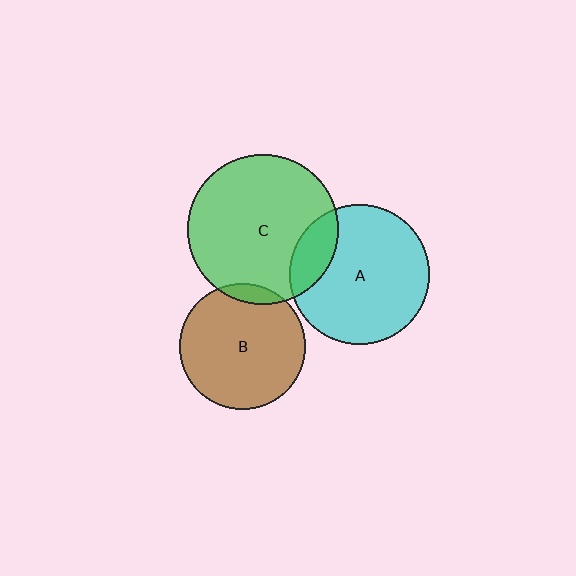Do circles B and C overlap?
Yes.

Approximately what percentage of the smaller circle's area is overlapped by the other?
Approximately 10%.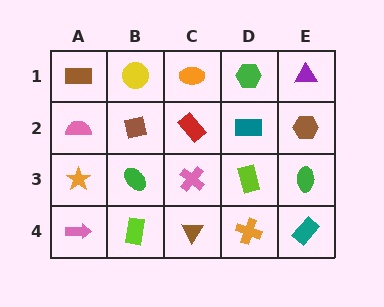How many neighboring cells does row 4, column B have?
3.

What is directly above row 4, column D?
A lime rectangle.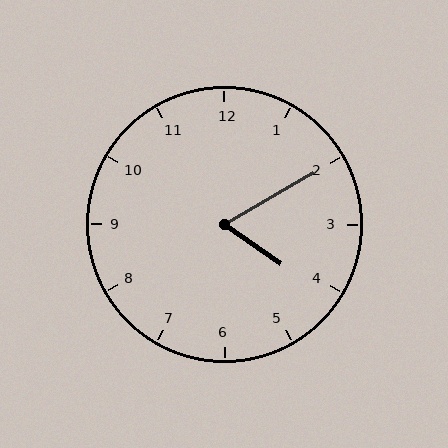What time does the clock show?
4:10.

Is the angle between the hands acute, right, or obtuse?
It is acute.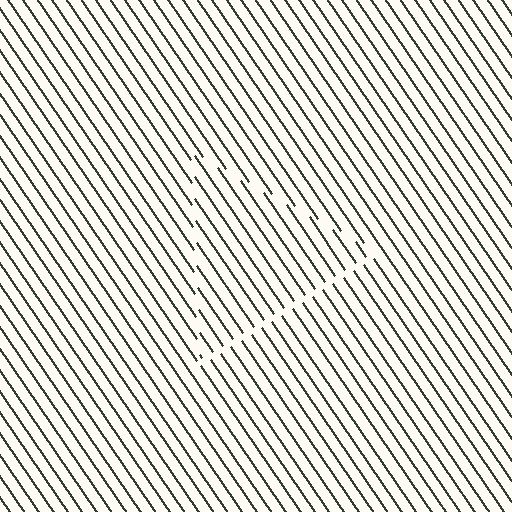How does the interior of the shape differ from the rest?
The interior of the shape contains the same grating, shifted by half a period — the contour is defined by the phase discontinuity where line-ends from the inner and outer gratings abut.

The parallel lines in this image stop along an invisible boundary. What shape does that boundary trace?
An illusory triangle. The interior of the shape contains the same grating, shifted by half a period — the contour is defined by the phase discontinuity where line-ends from the inner and outer gratings abut.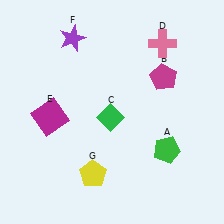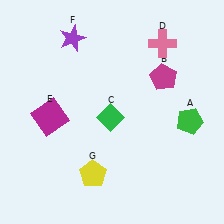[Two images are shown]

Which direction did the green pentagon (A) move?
The green pentagon (A) moved up.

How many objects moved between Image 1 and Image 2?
1 object moved between the two images.